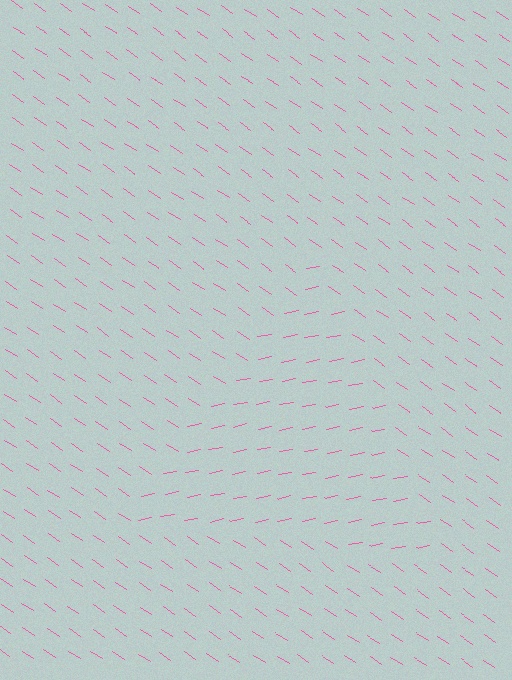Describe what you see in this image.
The image is filled with small pink line segments. A triangle region in the image has lines oriented differently from the surrounding lines, creating a visible texture boundary.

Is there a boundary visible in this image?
Yes, there is a texture boundary formed by a change in line orientation.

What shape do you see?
I see a triangle.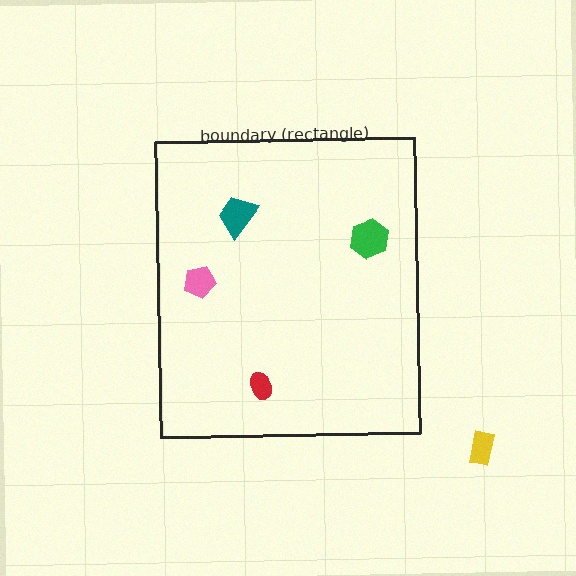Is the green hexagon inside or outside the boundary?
Inside.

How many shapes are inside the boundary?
4 inside, 1 outside.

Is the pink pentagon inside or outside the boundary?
Inside.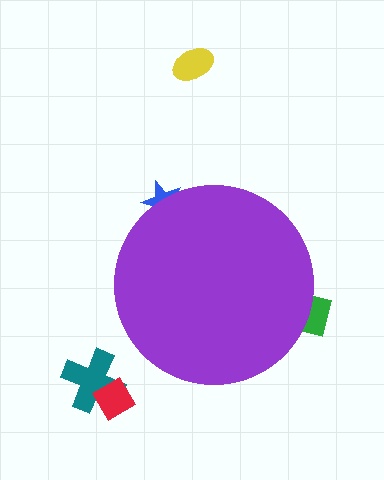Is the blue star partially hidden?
Yes, the blue star is partially hidden behind the purple circle.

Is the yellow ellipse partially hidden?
No, the yellow ellipse is fully visible.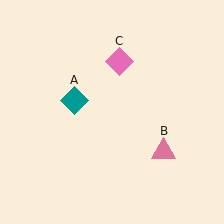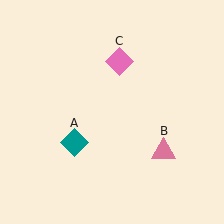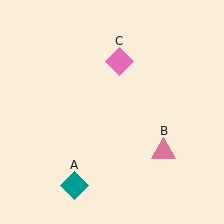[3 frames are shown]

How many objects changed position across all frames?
1 object changed position: teal diamond (object A).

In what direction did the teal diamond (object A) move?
The teal diamond (object A) moved down.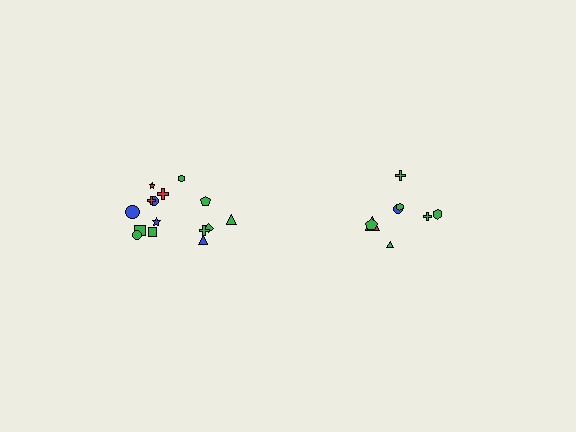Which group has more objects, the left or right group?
The left group.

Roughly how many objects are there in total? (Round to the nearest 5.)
Roughly 25 objects in total.